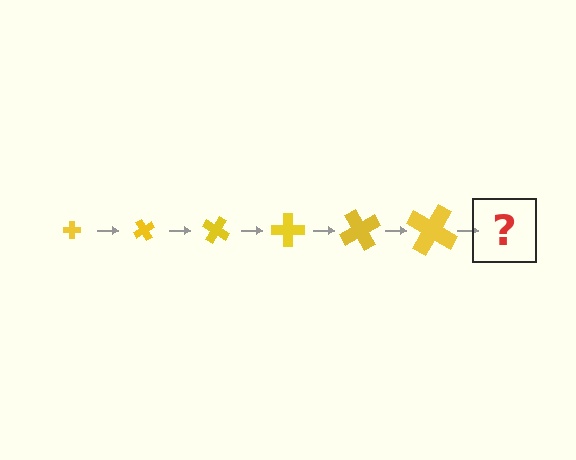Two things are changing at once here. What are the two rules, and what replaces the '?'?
The two rules are that the cross grows larger each step and it rotates 60 degrees each step. The '?' should be a cross, larger than the previous one and rotated 360 degrees from the start.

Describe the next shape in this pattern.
It should be a cross, larger than the previous one and rotated 360 degrees from the start.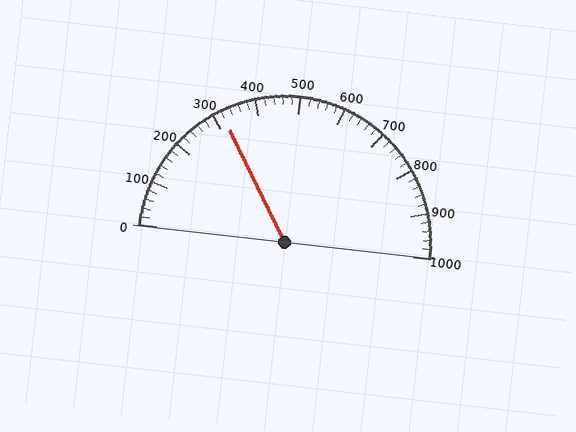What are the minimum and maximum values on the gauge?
The gauge ranges from 0 to 1000.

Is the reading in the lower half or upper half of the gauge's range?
The reading is in the lower half of the range (0 to 1000).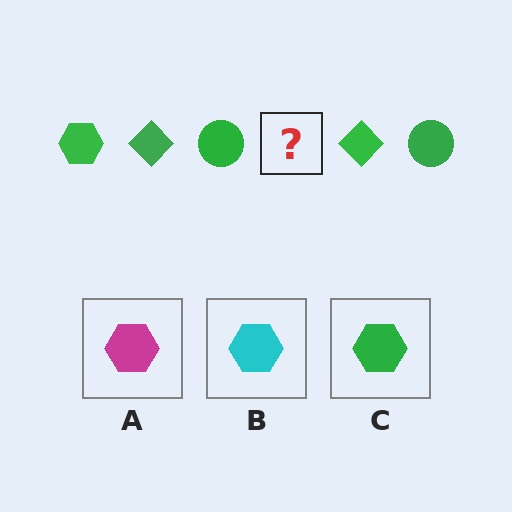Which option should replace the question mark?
Option C.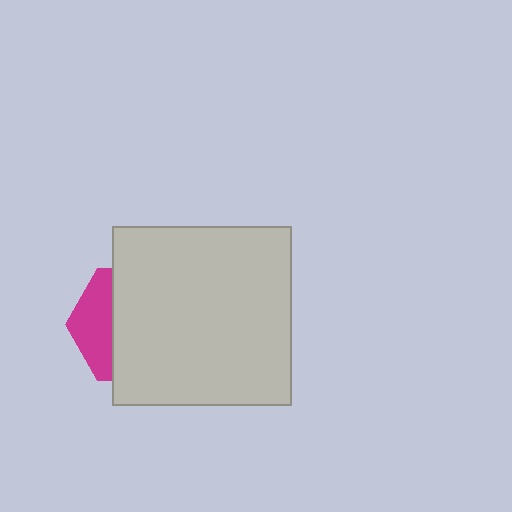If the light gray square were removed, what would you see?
You would see the complete magenta hexagon.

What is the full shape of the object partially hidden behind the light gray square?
The partially hidden object is a magenta hexagon.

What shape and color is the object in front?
The object in front is a light gray square.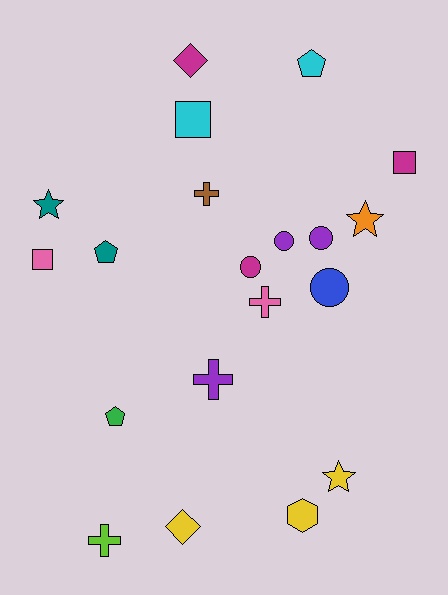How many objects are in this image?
There are 20 objects.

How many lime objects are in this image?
There is 1 lime object.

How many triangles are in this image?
There are no triangles.